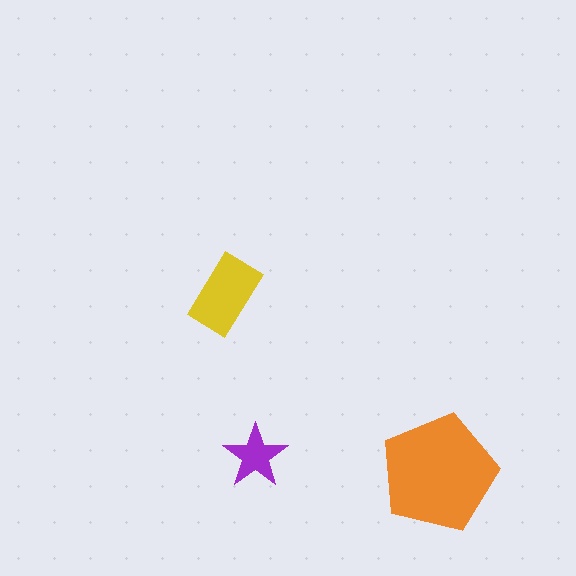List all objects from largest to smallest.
The orange pentagon, the yellow rectangle, the purple star.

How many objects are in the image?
There are 3 objects in the image.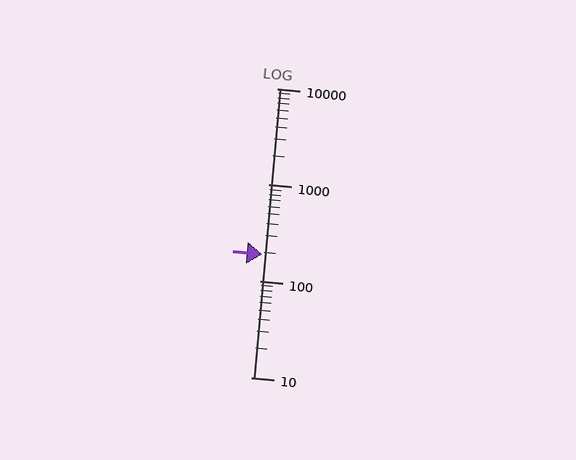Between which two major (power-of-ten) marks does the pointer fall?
The pointer is between 100 and 1000.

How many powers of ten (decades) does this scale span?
The scale spans 3 decades, from 10 to 10000.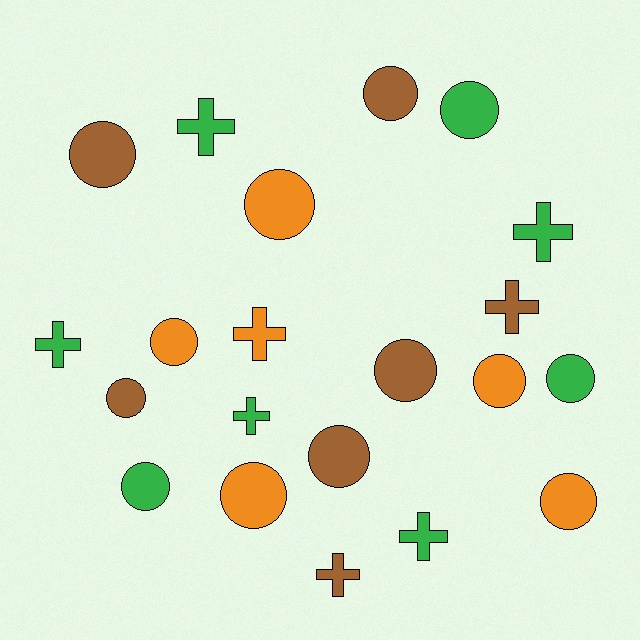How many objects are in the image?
There are 21 objects.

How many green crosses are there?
There are 5 green crosses.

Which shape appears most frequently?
Circle, with 13 objects.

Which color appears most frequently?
Green, with 8 objects.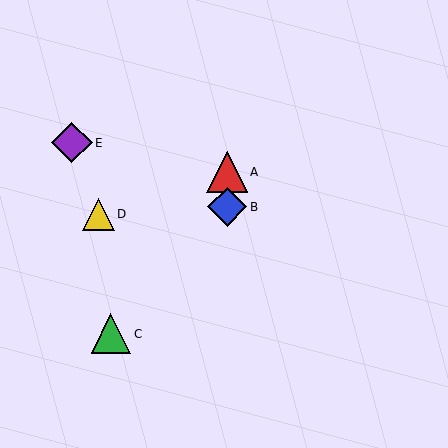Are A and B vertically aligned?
Yes, both are at x≈227.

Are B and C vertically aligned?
No, B is at x≈227 and C is at x≈111.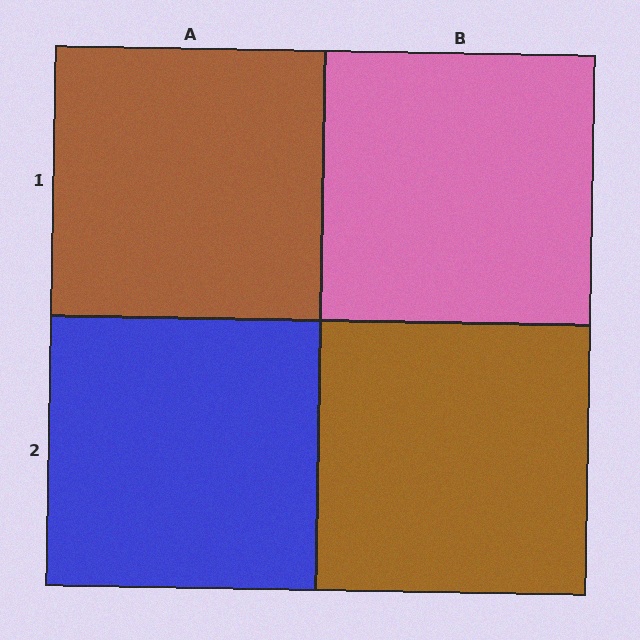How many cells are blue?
1 cell is blue.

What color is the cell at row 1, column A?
Brown.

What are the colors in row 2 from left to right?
Blue, brown.